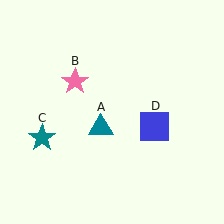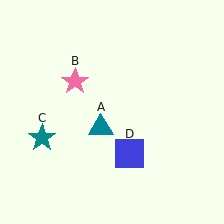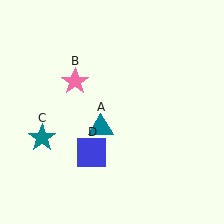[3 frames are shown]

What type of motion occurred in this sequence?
The blue square (object D) rotated clockwise around the center of the scene.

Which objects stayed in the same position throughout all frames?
Teal triangle (object A) and pink star (object B) and teal star (object C) remained stationary.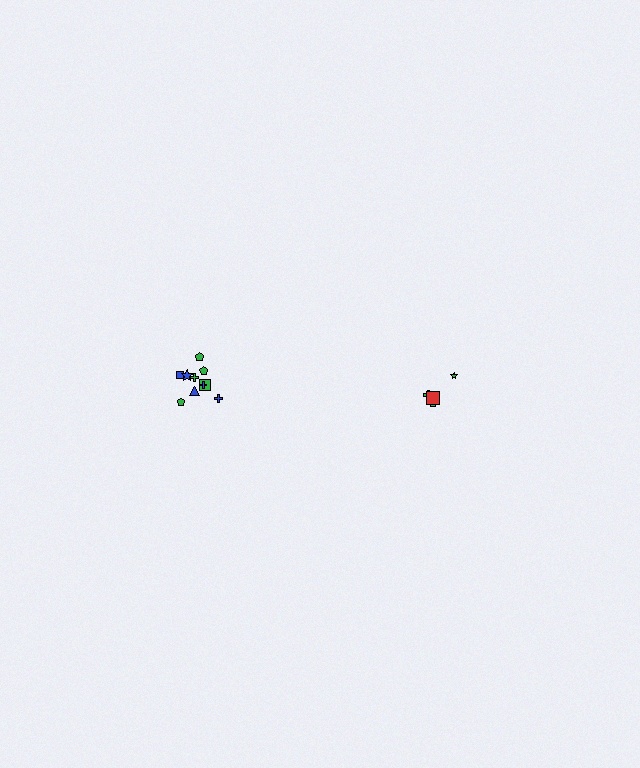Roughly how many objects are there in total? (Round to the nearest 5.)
Roughly 15 objects in total.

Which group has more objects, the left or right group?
The left group.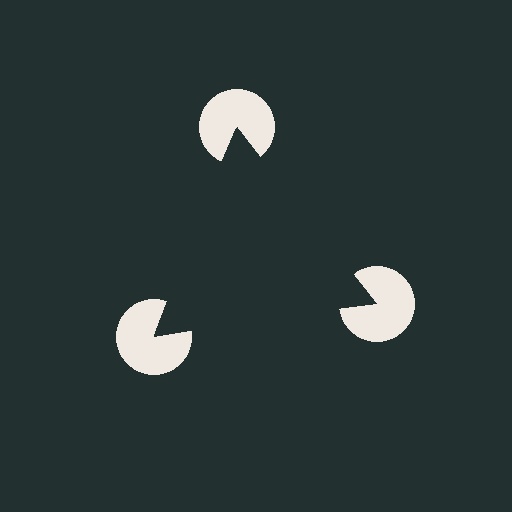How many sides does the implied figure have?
3 sides.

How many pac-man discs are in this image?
There are 3 — one at each vertex of the illusory triangle.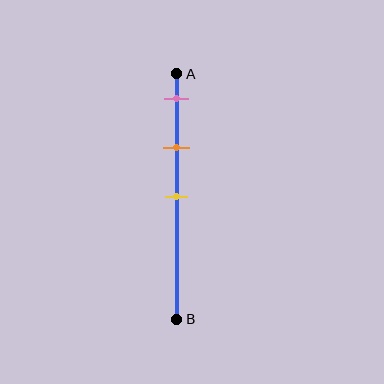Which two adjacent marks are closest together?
The pink and orange marks are the closest adjacent pair.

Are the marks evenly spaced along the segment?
Yes, the marks are approximately evenly spaced.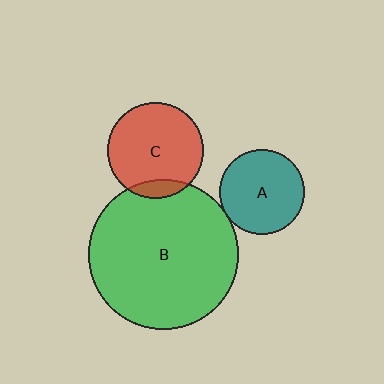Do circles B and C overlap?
Yes.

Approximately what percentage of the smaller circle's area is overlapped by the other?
Approximately 10%.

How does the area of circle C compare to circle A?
Approximately 1.3 times.